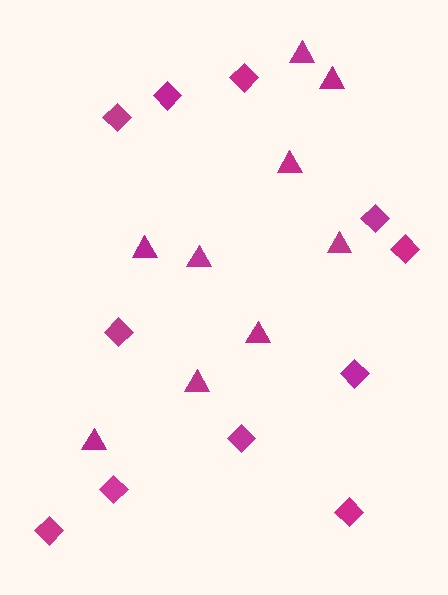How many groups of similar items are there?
There are 2 groups: one group of triangles (9) and one group of diamonds (11).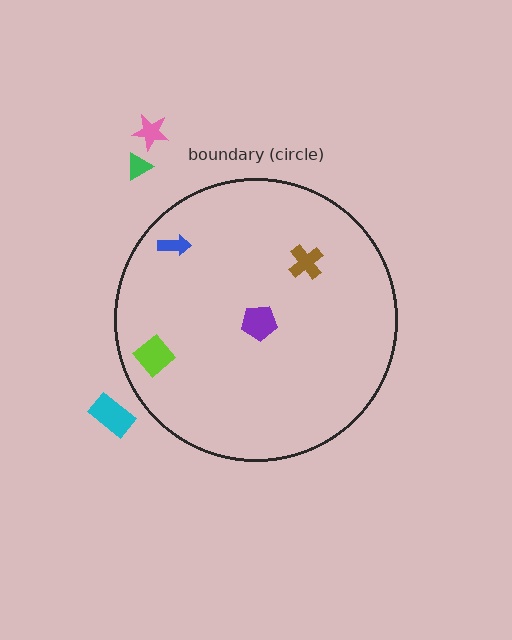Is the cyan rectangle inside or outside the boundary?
Outside.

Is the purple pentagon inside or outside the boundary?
Inside.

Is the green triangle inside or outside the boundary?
Outside.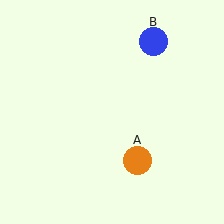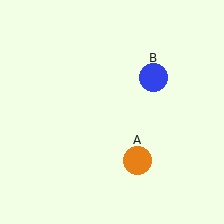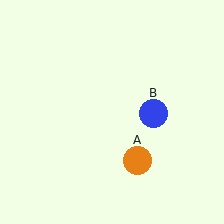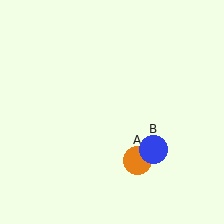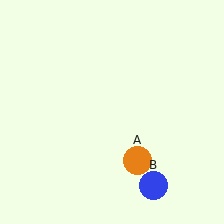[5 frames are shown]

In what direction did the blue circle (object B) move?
The blue circle (object B) moved down.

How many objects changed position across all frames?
1 object changed position: blue circle (object B).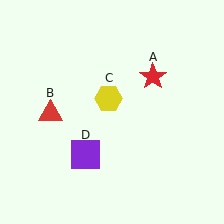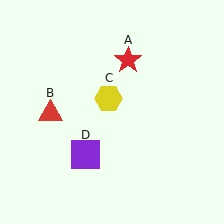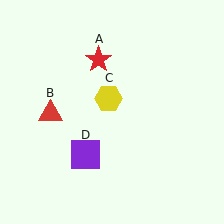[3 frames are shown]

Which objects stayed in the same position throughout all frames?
Red triangle (object B) and yellow hexagon (object C) and purple square (object D) remained stationary.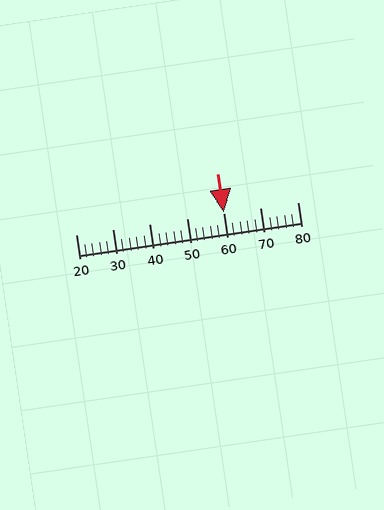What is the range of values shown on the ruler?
The ruler shows values from 20 to 80.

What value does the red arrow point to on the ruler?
The red arrow points to approximately 60.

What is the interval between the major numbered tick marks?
The major tick marks are spaced 10 units apart.